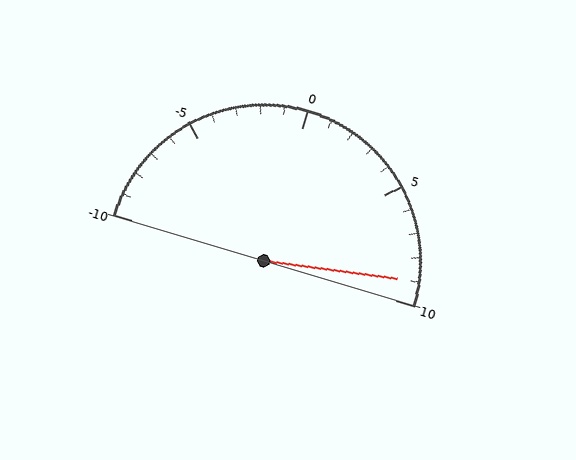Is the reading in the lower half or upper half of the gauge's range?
The reading is in the upper half of the range (-10 to 10).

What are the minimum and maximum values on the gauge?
The gauge ranges from -10 to 10.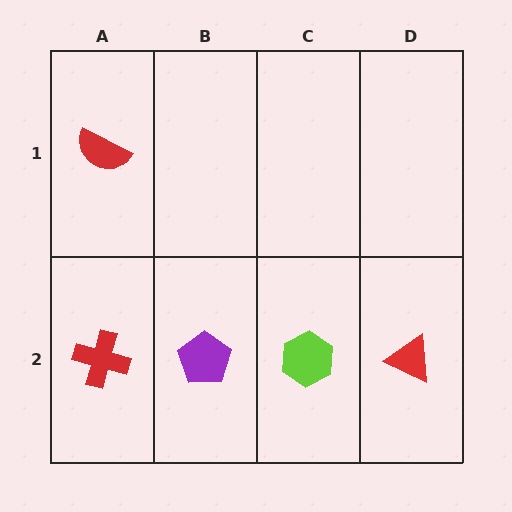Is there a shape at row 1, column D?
No, that cell is empty.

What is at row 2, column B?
A purple pentagon.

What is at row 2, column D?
A red triangle.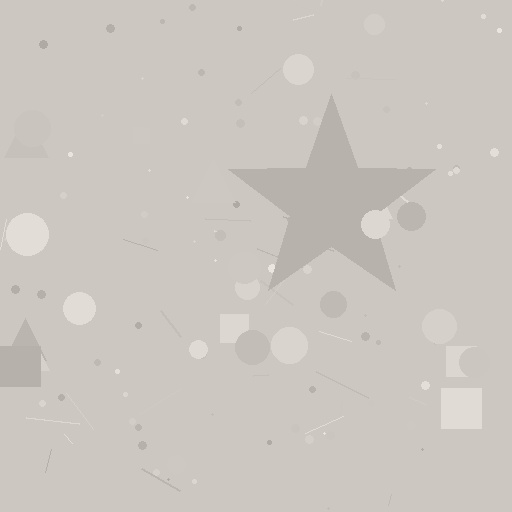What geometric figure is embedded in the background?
A star is embedded in the background.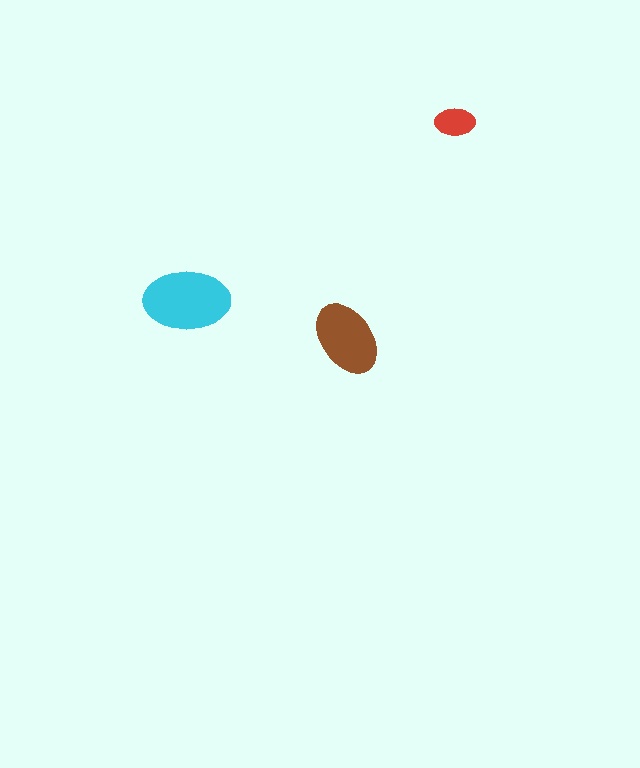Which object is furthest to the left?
The cyan ellipse is leftmost.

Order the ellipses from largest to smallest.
the cyan one, the brown one, the red one.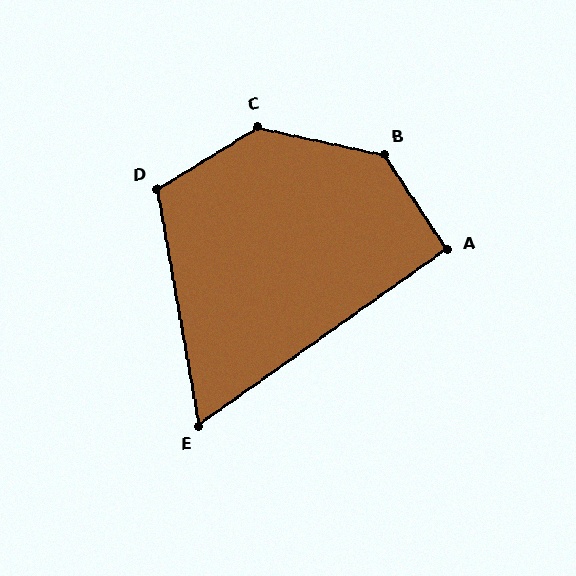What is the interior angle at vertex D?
Approximately 112 degrees (obtuse).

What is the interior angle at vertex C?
Approximately 136 degrees (obtuse).